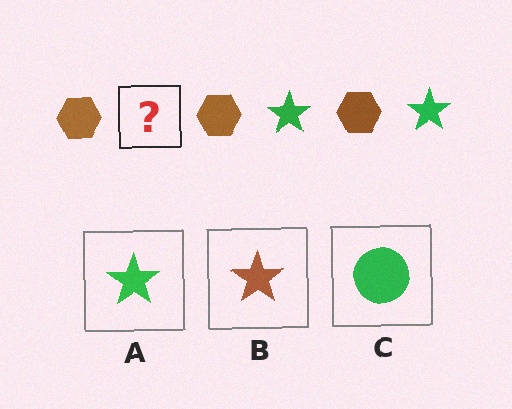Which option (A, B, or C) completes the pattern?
A.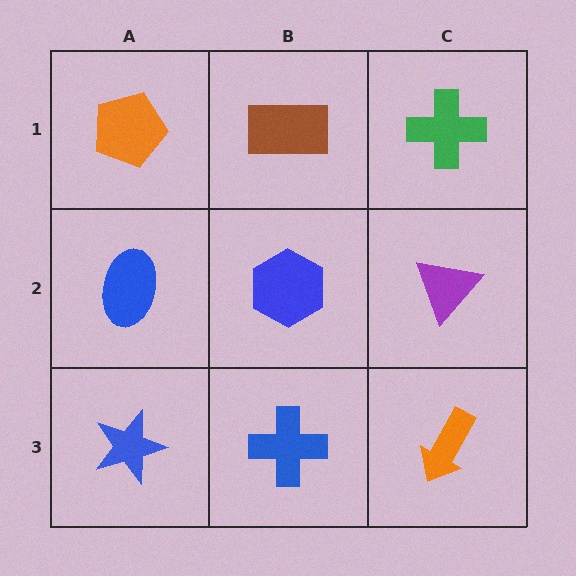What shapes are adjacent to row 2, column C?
A green cross (row 1, column C), an orange arrow (row 3, column C), a blue hexagon (row 2, column B).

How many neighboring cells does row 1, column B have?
3.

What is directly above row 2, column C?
A green cross.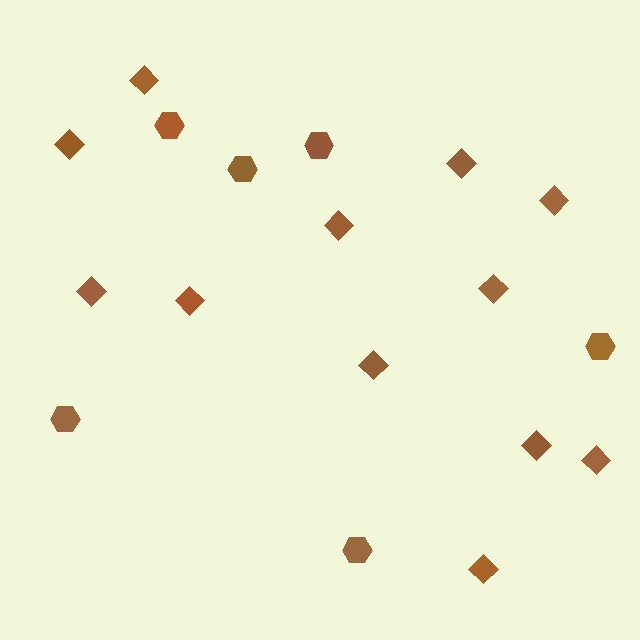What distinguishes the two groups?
There are 2 groups: one group of hexagons (6) and one group of diamonds (12).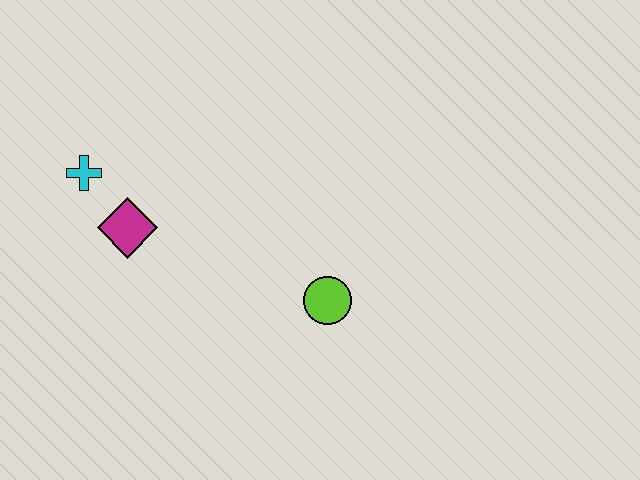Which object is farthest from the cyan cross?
The lime circle is farthest from the cyan cross.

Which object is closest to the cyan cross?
The magenta diamond is closest to the cyan cross.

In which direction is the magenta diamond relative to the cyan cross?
The magenta diamond is below the cyan cross.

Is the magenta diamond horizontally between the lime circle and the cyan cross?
Yes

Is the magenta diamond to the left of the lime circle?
Yes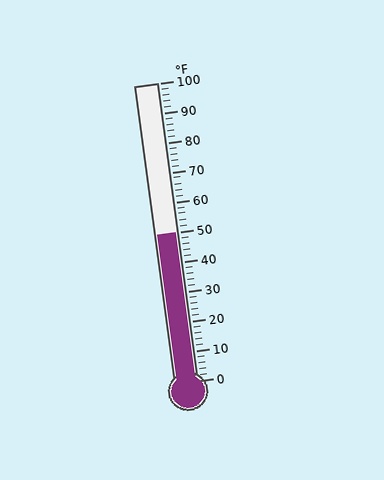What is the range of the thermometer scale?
The thermometer scale ranges from 0°F to 100°F.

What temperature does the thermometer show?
The thermometer shows approximately 50°F.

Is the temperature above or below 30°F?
The temperature is above 30°F.